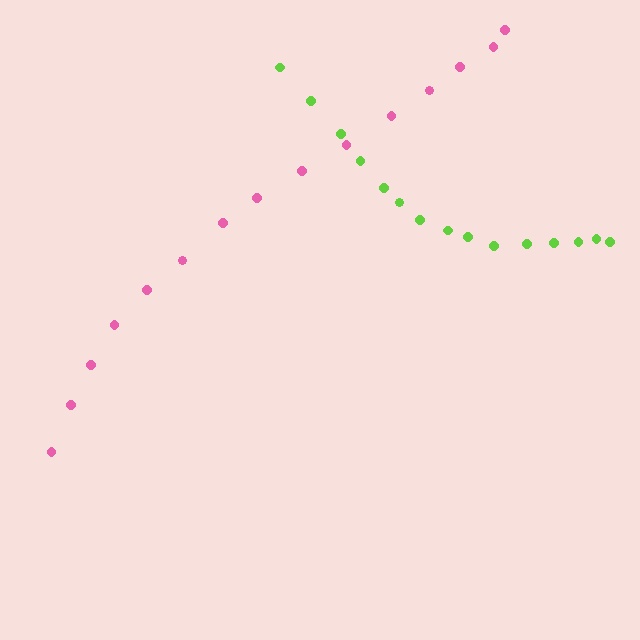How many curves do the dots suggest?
There are 2 distinct paths.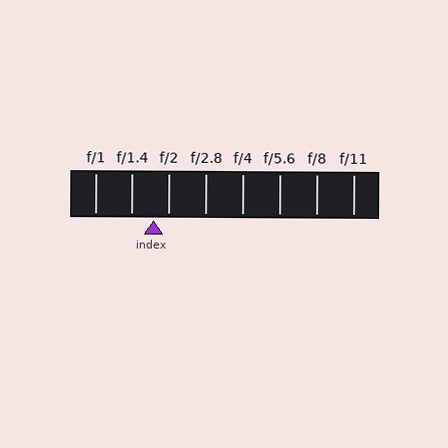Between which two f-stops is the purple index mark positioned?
The index mark is between f/1.4 and f/2.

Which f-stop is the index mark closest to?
The index mark is closest to f/2.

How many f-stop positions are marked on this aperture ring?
There are 8 f-stop positions marked.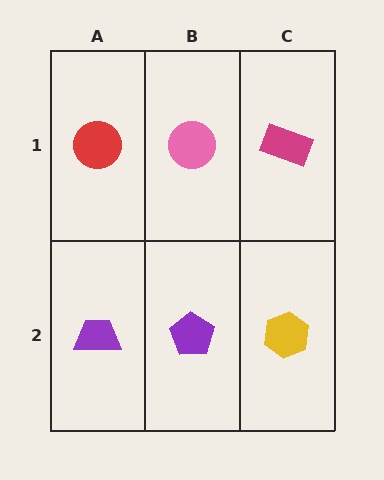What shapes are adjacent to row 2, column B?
A pink circle (row 1, column B), a purple trapezoid (row 2, column A), a yellow hexagon (row 2, column C).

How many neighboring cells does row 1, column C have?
2.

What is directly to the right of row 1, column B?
A magenta rectangle.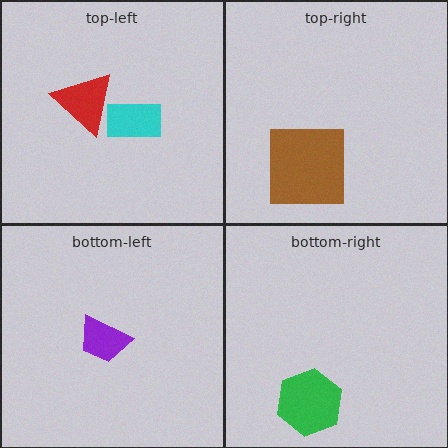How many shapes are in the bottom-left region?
1.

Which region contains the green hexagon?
The bottom-right region.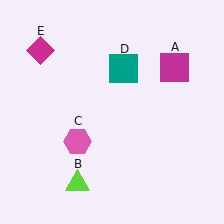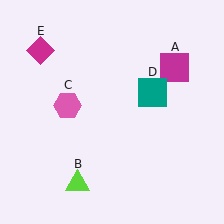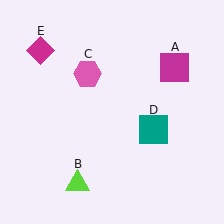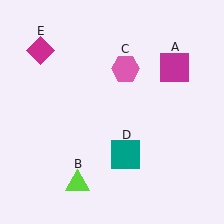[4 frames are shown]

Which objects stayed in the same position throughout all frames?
Magenta square (object A) and lime triangle (object B) and magenta diamond (object E) remained stationary.